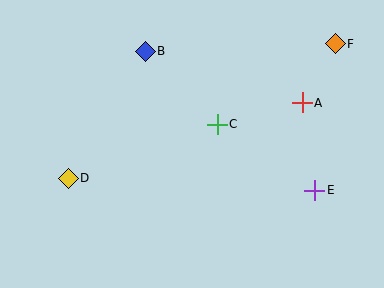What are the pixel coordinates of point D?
Point D is at (68, 178).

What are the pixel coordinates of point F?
Point F is at (335, 44).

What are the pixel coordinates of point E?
Point E is at (315, 190).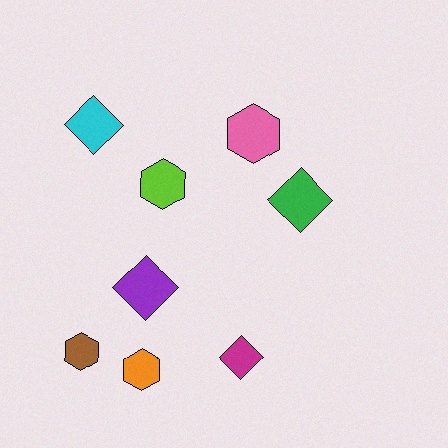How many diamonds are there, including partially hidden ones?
There are 4 diamonds.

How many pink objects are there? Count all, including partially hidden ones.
There is 1 pink object.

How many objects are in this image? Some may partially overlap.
There are 8 objects.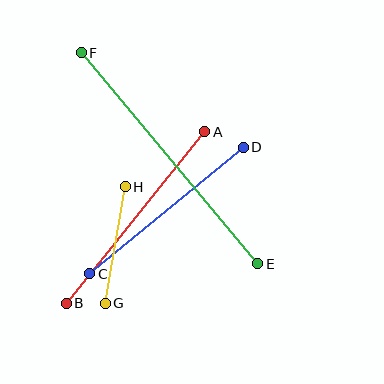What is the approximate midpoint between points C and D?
The midpoint is at approximately (166, 211) pixels.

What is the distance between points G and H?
The distance is approximately 118 pixels.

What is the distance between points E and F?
The distance is approximately 275 pixels.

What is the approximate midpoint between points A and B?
The midpoint is at approximately (135, 218) pixels.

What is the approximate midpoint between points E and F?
The midpoint is at approximately (170, 158) pixels.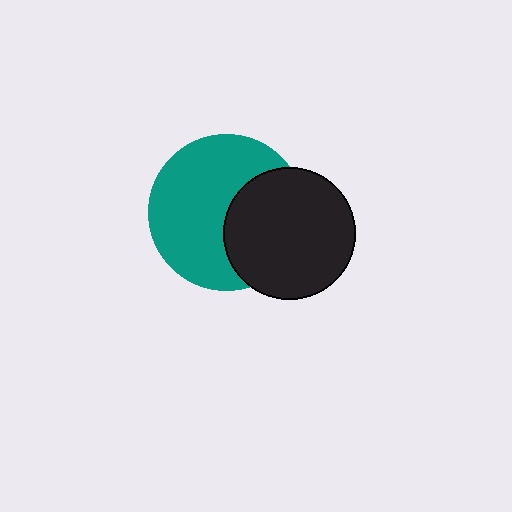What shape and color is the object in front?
The object in front is a black circle.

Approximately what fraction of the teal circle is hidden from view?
Roughly 37% of the teal circle is hidden behind the black circle.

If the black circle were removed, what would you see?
You would see the complete teal circle.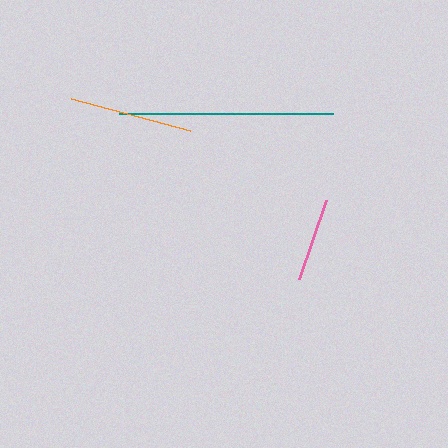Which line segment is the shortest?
The pink line is the shortest at approximately 83 pixels.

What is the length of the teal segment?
The teal segment is approximately 213 pixels long.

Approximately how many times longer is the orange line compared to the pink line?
The orange line is approximately 1.5 times the length of the pink line.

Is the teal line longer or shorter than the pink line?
The teal line is longer than the pink line.